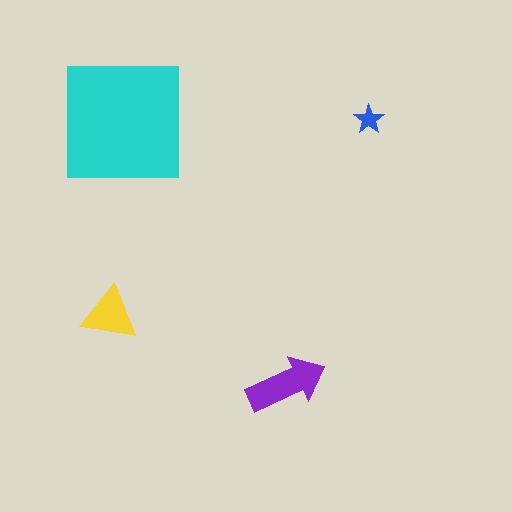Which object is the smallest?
The blue star.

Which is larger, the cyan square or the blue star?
The cyan square.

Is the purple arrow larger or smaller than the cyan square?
Smaller.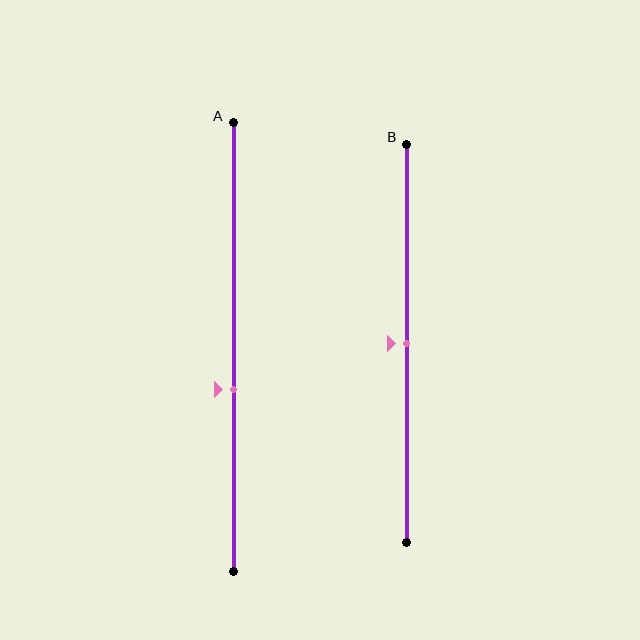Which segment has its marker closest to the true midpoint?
Segment B has its marker closest to the true midpoint.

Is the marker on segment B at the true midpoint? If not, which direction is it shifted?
Yes, the marker on segment B is at the true midpoint.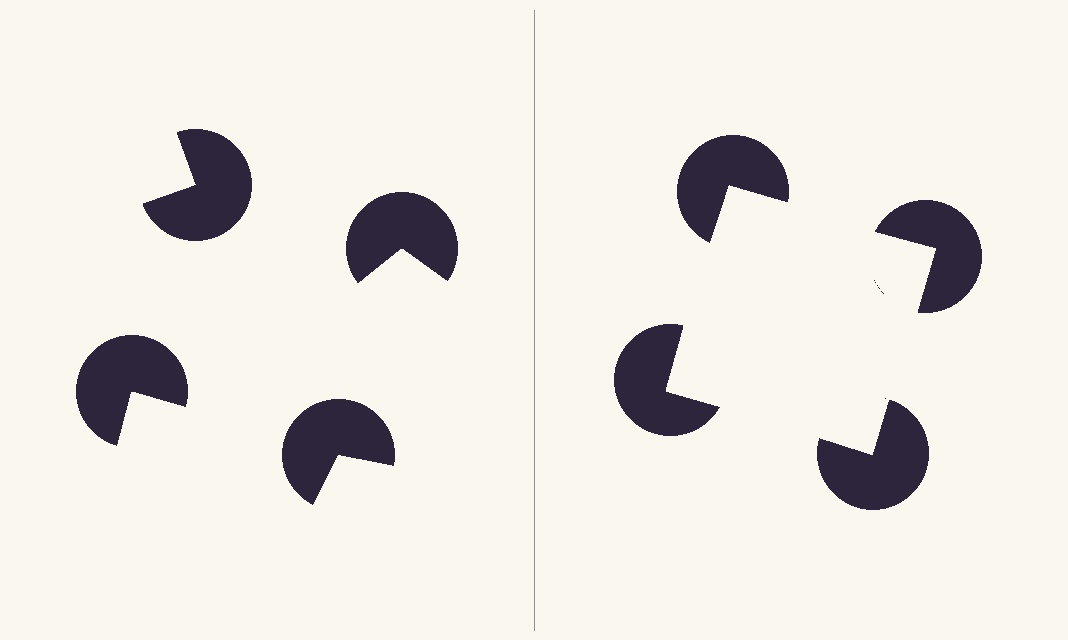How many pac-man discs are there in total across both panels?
8 — 4 on each side.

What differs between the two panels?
The pac-man discs are positioned identically on both sides; only the wedge orientations differ. On the right they align to a square; on the left they are misaligned.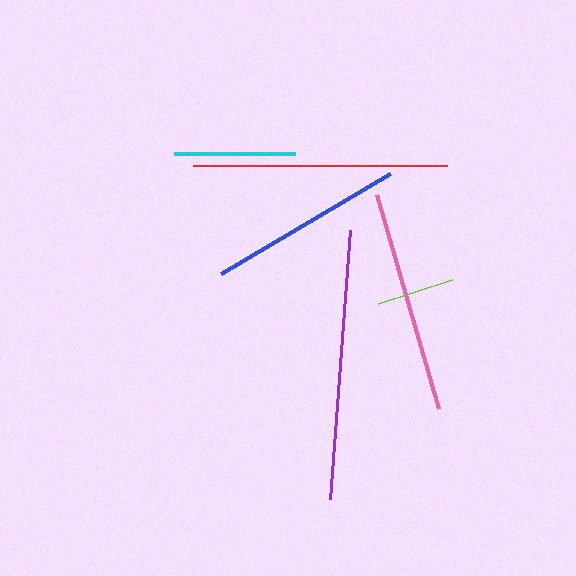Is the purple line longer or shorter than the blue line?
The purple line is longer than the blue line.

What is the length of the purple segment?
The purple segment is approximately 270 pixels long.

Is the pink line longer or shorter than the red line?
The red line is longer than the pink line.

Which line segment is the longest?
The purple line is the longest at approximately 270 pixels.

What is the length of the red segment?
The red segment is approximately 254 pixels long.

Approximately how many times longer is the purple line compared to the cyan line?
The purple line is approximately 2.2 times the length of the cyan line.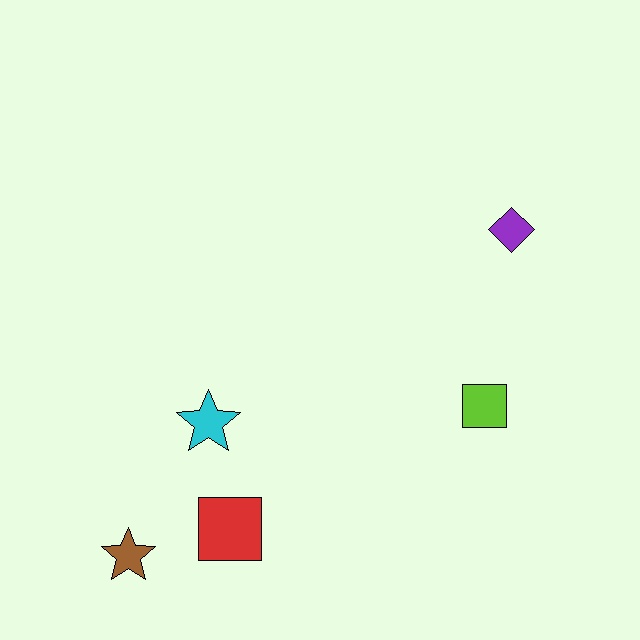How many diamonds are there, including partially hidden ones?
There is 1 diamond.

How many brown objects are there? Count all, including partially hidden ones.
There is 1 brown object.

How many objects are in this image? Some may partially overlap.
There are 5 objects.